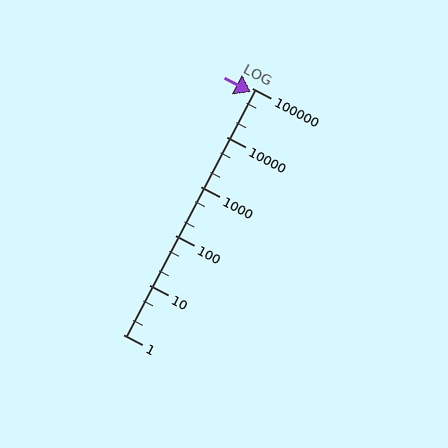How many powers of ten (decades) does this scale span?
The scale spans 5 decades, from 1 to 100000.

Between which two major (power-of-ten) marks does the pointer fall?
The pointer is between 10000 and 100000.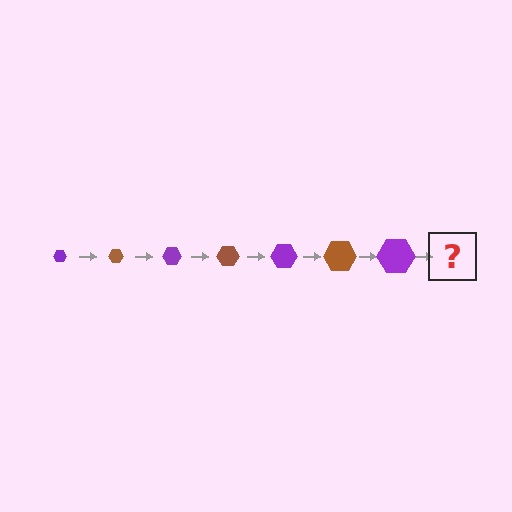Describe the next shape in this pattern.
It should be a brown hexagon, larger than the previous one.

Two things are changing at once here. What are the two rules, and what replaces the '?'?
The two rules are that the hexagon grows larger each step and the color cycles through purple and brown. The '?' should be a brown hexagon, larger than the previous one.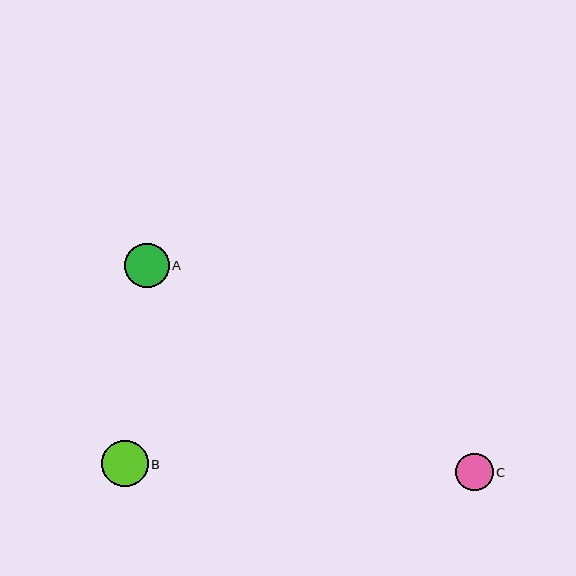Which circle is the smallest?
Circle C is the smallest with a size of approximately 37 pixels.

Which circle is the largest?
Circle B is the largest with a size of approximately 46 pixels.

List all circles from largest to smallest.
From largest to smallest: B, A, C.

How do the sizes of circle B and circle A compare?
Circle B and circle A are approximately the same size.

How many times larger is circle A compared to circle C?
Circle A is approximately 1.2 times the size of circle C.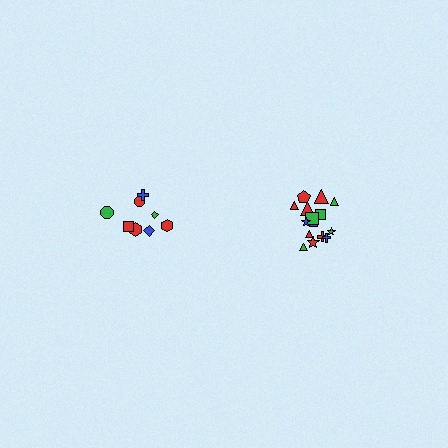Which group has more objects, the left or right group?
The right group.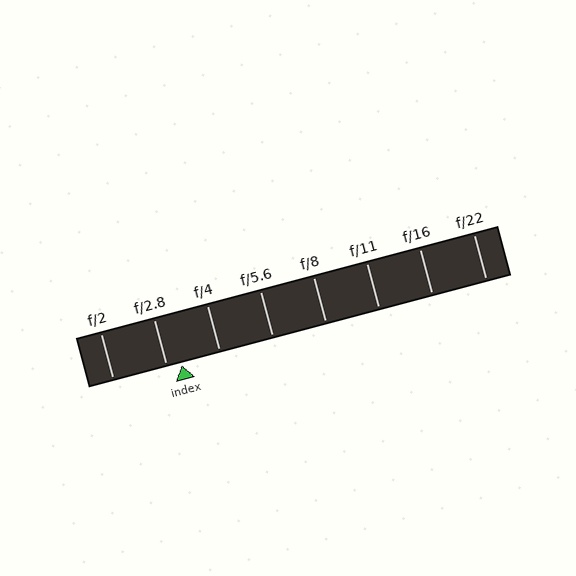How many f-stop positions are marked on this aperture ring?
There are 8 f-stop positions marked.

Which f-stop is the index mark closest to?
The index mark is closest to f/2.8.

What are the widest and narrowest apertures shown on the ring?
The widest aperture shown is f/2 and the narrowest is f/22.